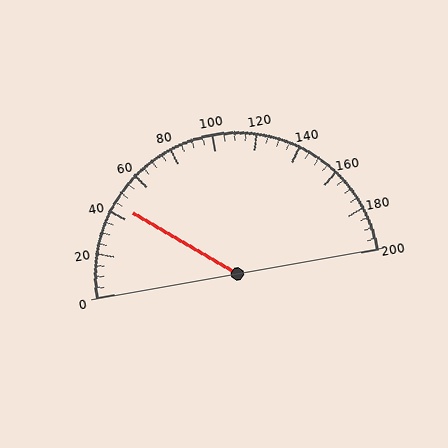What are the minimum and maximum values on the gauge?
The gauge ranges from 0 to 200.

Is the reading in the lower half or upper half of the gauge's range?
The reading is in the lower half of the range (0 to 200).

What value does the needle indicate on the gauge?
The needle indicates approximately 45.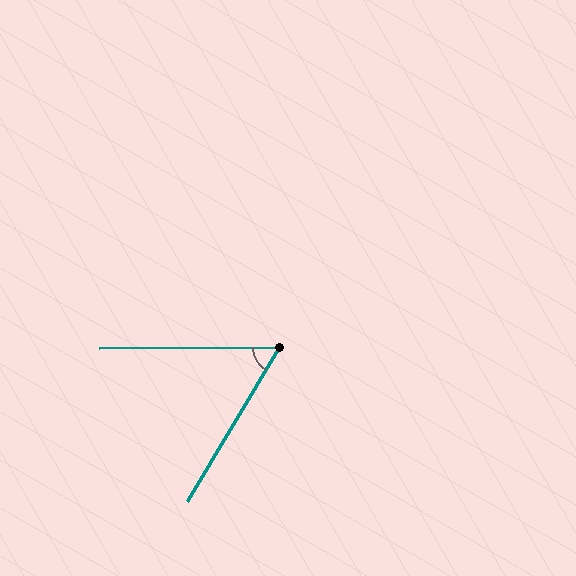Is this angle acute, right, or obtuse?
It is acute.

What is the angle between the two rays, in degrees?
Approximately 59 degrees.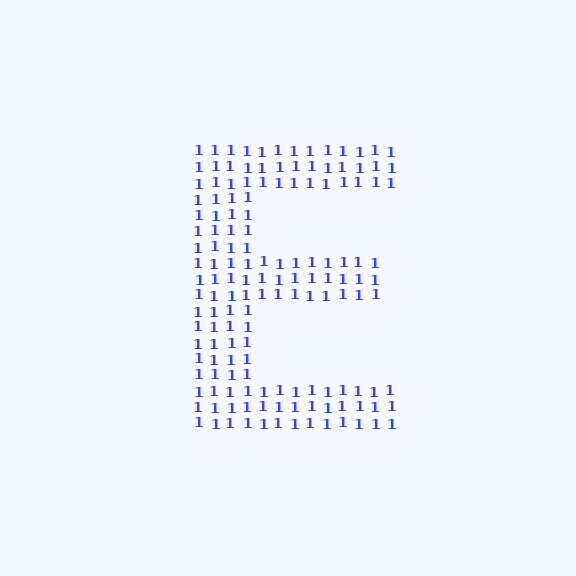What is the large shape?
The large shape is the letter E.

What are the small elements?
The small elements are digit 1's.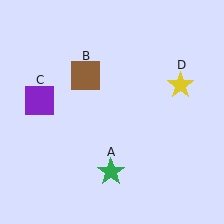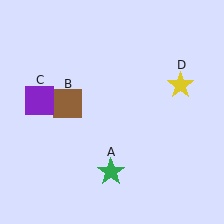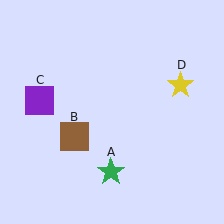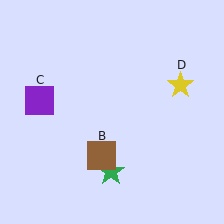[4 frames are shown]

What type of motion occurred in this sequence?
The brown square (object B) rotated counterclockwise around the center of the scene.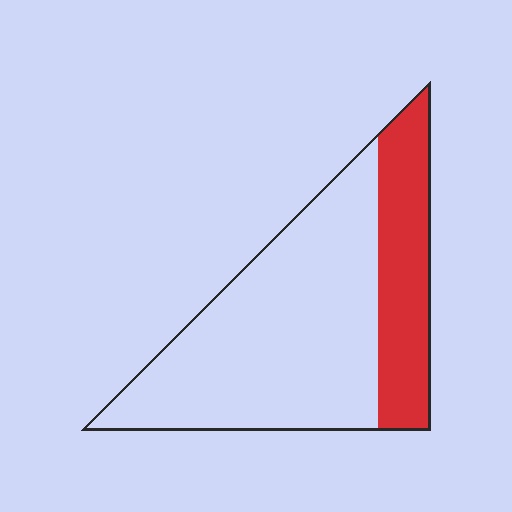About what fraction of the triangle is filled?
About one quarter (1/4).